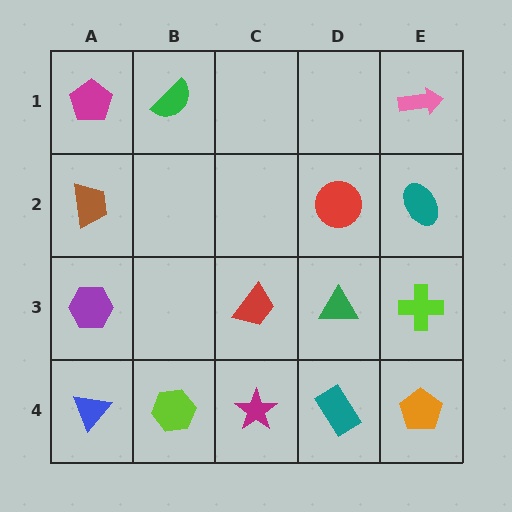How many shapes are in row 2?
3 shapes.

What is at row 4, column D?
A teal rectangle.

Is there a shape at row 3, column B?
No, that cell is empty.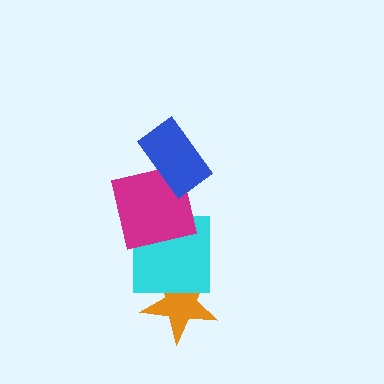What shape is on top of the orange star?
The cyan square is on top of the orange star.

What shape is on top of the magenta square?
The blue rectangle is on top of the magenta square.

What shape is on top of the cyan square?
The magenta square is on top of the cyan square.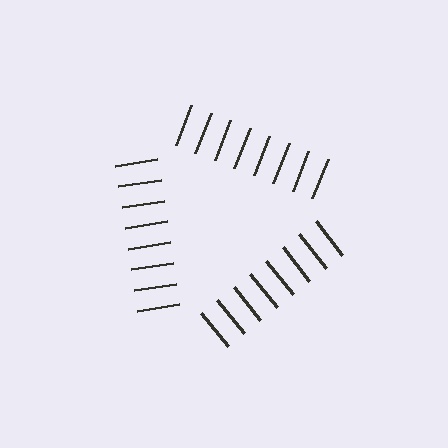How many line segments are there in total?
24 — 8 along each of the 3 edges.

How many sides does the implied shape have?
3 sides — the line-ends trace a triangle.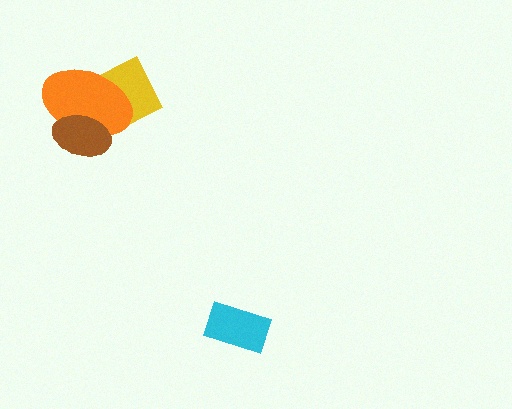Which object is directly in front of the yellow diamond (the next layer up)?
The orange ellipse is directly in front of the yellow diamond.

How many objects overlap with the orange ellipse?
2 objects overlap with the orange ellipse.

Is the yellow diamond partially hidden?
Yes, it is partially covered by another shape.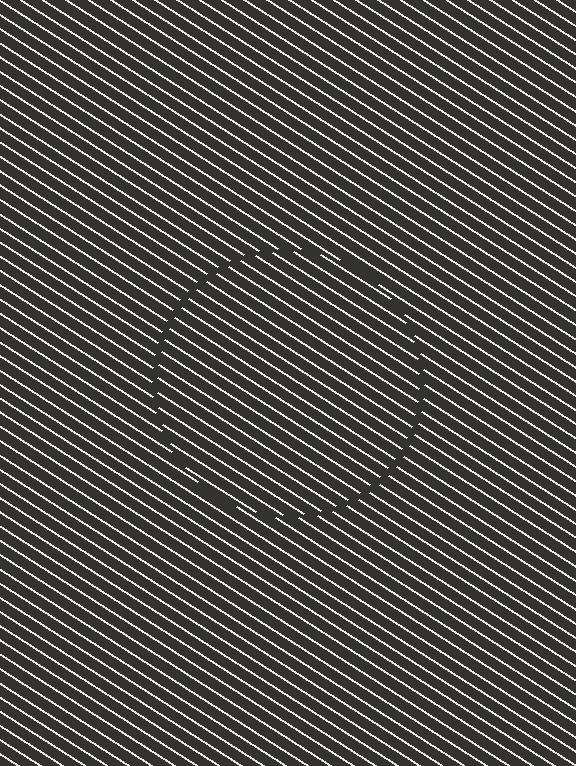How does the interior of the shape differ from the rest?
The interior of the shape contains the same grating, shifted by half a period — the contour is defined by the phase discontinuity where line-ends from the inner and outer gratings abut.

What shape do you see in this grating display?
An illusory circle. The interior of the shape contains the same grating, shifted by half a period — the contour is defined by the phase discontinuity where line-ends from the inner and outer gratings abut.